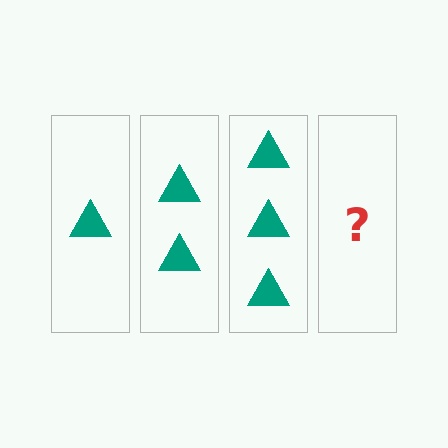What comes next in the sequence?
The next element should be 4 triangles.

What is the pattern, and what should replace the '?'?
The pattern is that each step adds one more triangle. The '?' should be 4 triangles.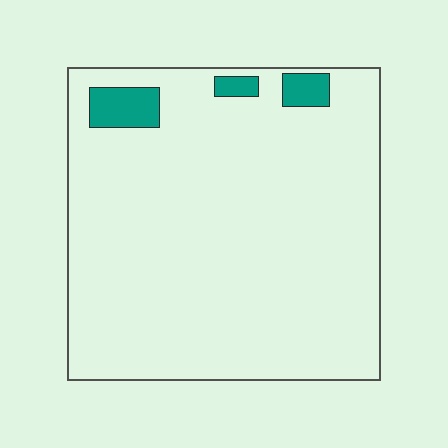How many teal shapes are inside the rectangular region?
3.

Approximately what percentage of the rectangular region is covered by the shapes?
Approximately 5%.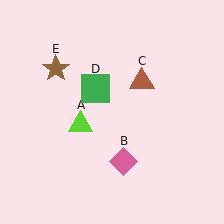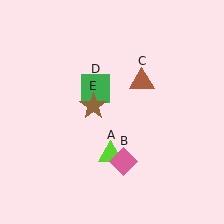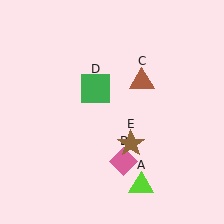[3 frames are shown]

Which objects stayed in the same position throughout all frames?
Pink diamond (object B) and brown triangle (object C) and green square (object D) remained stationary.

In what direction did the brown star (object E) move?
The brown star (object E) moved down and to the right.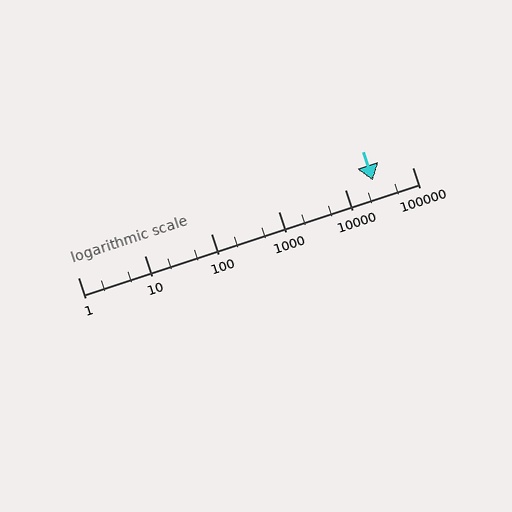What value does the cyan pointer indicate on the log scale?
The pointer indicates approximately 26000.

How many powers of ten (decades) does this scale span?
The scale spans 5 decades, from 1 to 100000.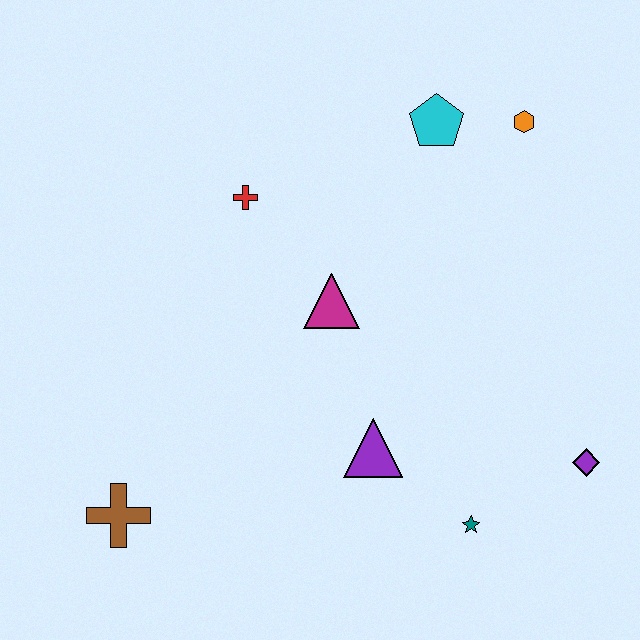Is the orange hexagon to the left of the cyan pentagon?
No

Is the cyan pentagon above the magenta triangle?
Yes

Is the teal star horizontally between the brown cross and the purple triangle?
No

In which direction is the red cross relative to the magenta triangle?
The red cross is above the magenta triangle.